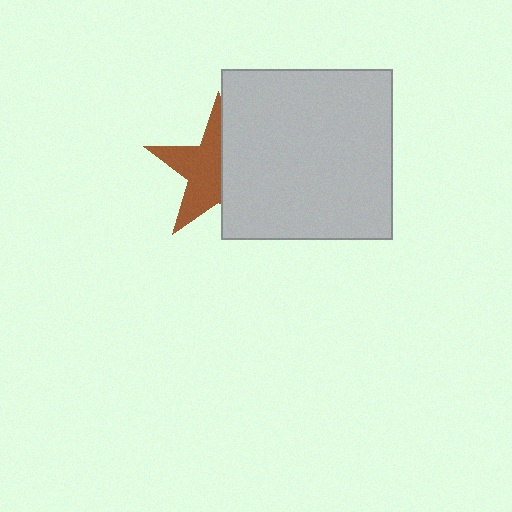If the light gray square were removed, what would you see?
You would see the complete brown star.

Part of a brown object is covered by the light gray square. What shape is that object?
It is a star.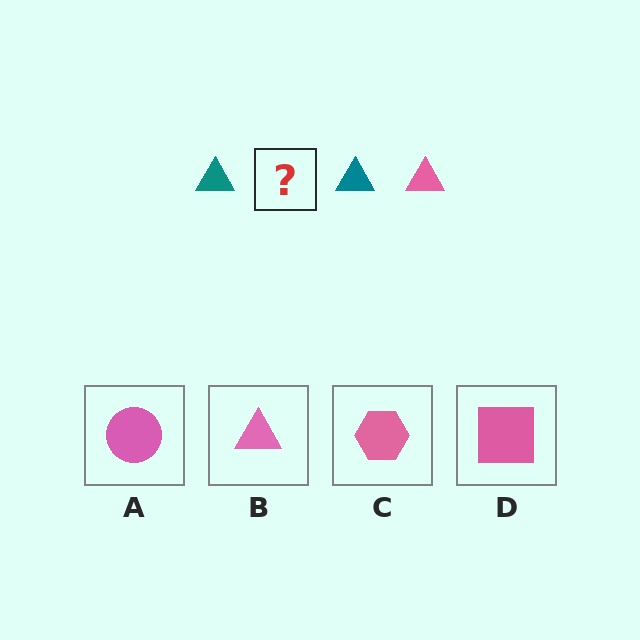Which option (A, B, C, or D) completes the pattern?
B.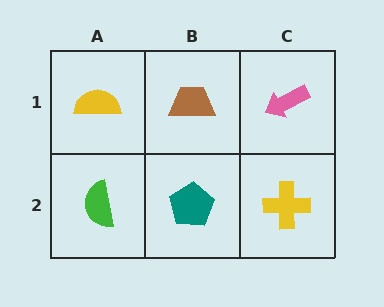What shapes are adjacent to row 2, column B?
A brown trapezoid (row 1, column B), a green semicircle (row 2, column A), a yellow cross (row 2, column C).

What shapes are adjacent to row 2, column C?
A pink arrow (row 1, column C), a teal pentagon (row 2, column B).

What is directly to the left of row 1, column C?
A brown trapezoid.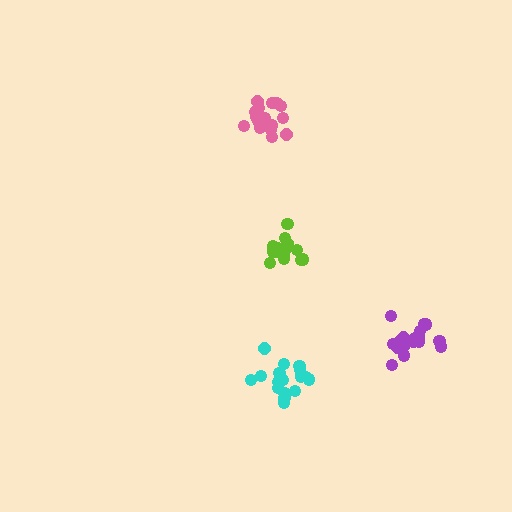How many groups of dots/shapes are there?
There are 4 groups.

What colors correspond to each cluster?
The clusters are colored: pink, purple, lime, cyan.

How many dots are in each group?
Group 1: 17 dots, Group 2: 17 dots, Group 3: 14 dots, Group 4: 18 dots (66 total).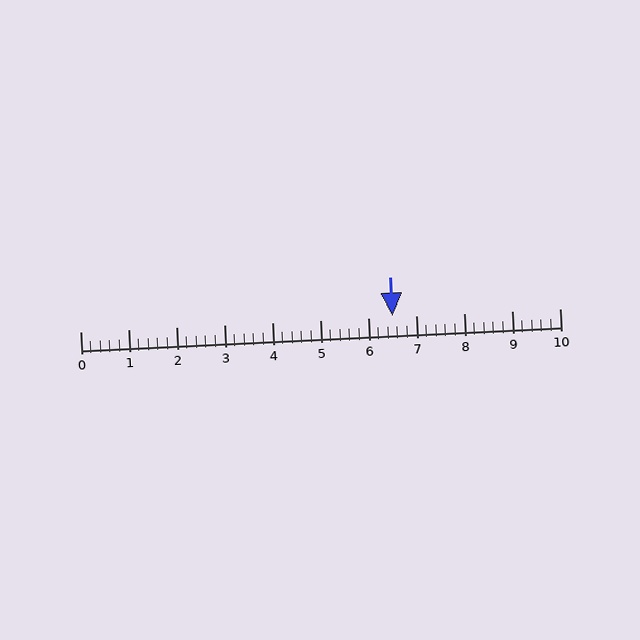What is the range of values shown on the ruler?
The ruler shows values from 0 to 10.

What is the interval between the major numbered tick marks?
The major tick marks are spaced 1 units apart.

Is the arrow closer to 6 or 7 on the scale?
The arrow is closer to 7.